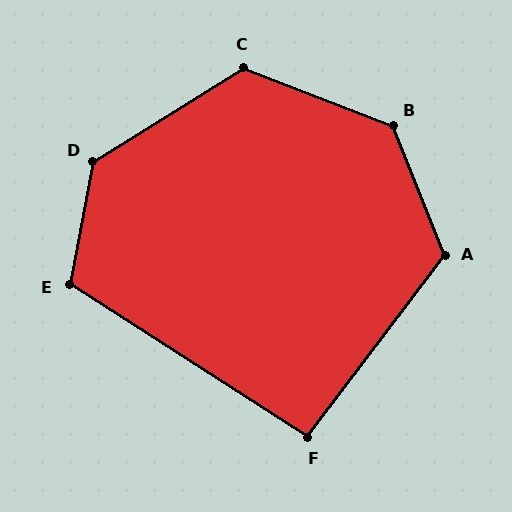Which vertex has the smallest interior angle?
F, at approximately 94 degrees.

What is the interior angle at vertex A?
Approximately 121 degrees (obtuse).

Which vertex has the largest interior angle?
B, at approximately 133 degrees.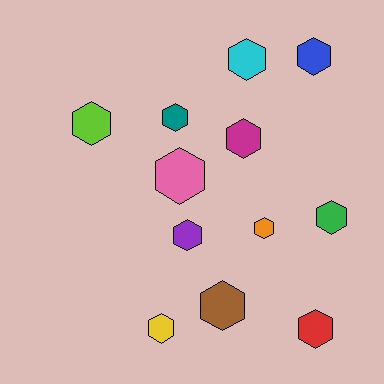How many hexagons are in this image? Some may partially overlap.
There are 12 hexagons.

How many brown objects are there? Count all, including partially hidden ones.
There is 1 brown object.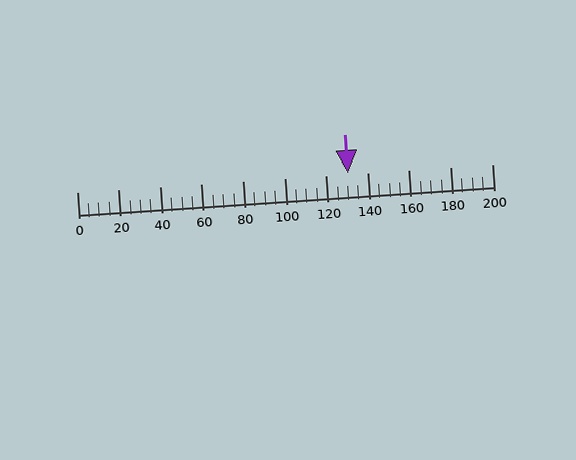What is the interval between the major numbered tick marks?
The major tick marks are spaced 20 units apart.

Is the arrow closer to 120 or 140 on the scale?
The arrow is closer to 140.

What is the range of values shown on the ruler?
The ruler shows values from 0 to 200.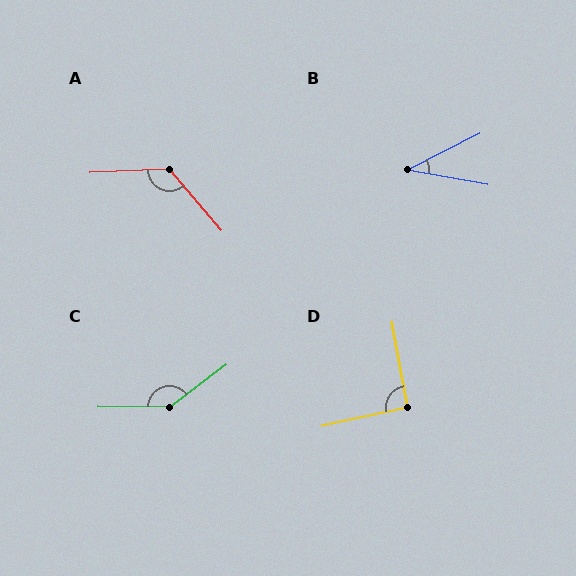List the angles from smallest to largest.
B (37°), D (92°), A (128°), C (142°).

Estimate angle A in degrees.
Approximately 128 degrees.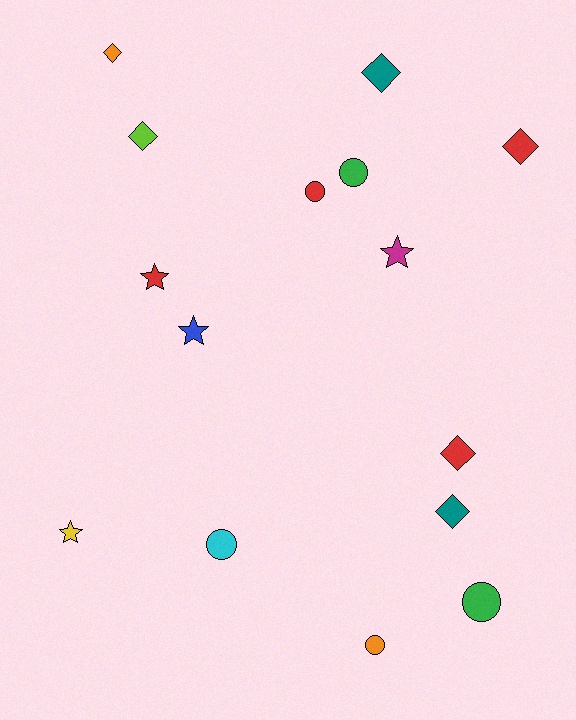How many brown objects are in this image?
There are no brown objects.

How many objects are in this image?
There are 15 objects.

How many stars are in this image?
There are 4 stars.